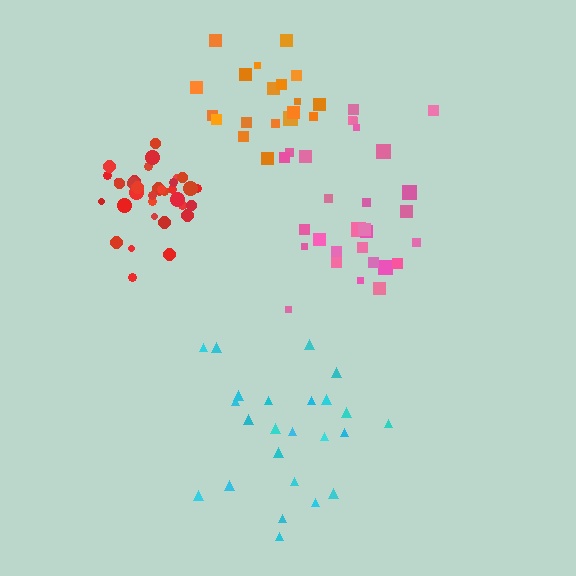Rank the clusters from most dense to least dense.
red, orange, pink, cyan.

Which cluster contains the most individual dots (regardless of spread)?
Red (35).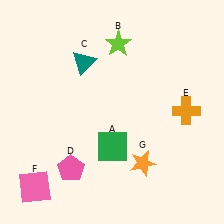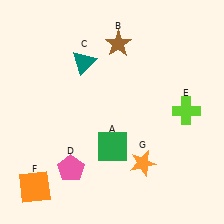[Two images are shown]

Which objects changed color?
B changed from lime to brown. E changed from orange to lime. F changed from pink to orange.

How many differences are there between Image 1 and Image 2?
There are 3 differences between the two images.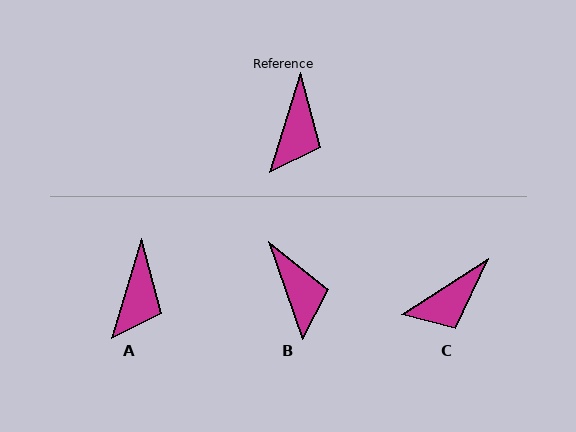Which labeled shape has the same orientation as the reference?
A.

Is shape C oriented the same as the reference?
No, it is off by about 40 degrees.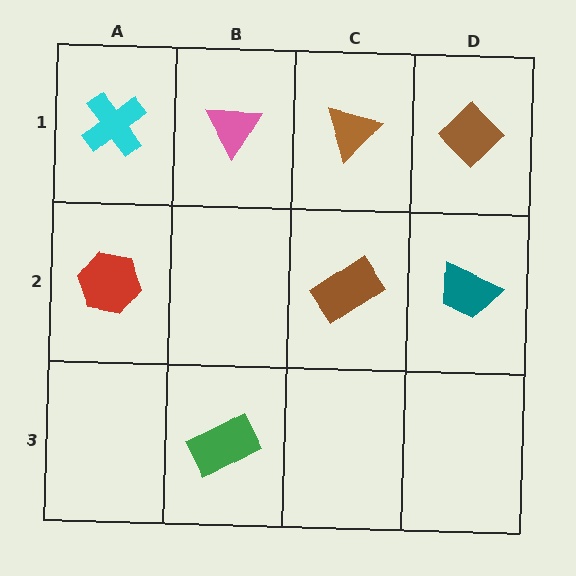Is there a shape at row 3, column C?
No, that cell is empty.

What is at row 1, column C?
A brown triangle.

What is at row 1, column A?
A cyan cross.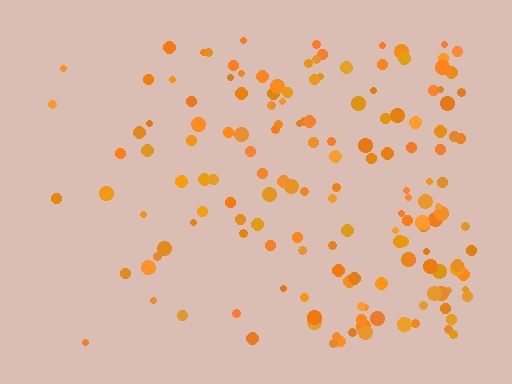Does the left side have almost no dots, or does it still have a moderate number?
Still a moderate number, just noticeably fewer than the right.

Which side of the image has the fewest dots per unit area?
The left.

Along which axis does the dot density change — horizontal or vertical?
Horizontal.